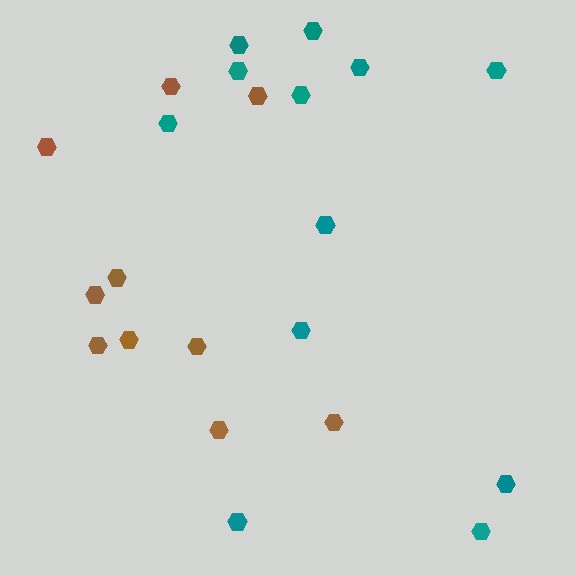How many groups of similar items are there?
There are 2 groups: one group of brown hexagons (10) and one group of teal hexagons (12).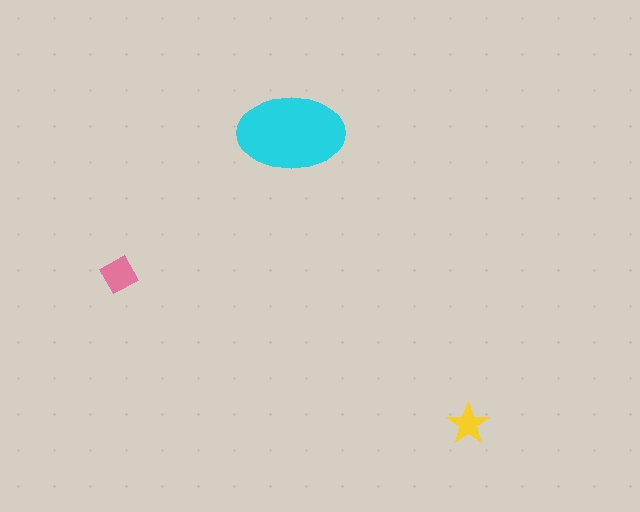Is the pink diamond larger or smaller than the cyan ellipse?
Smaller.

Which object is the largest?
The cyan ellipse.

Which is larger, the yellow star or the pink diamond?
The pink diamond.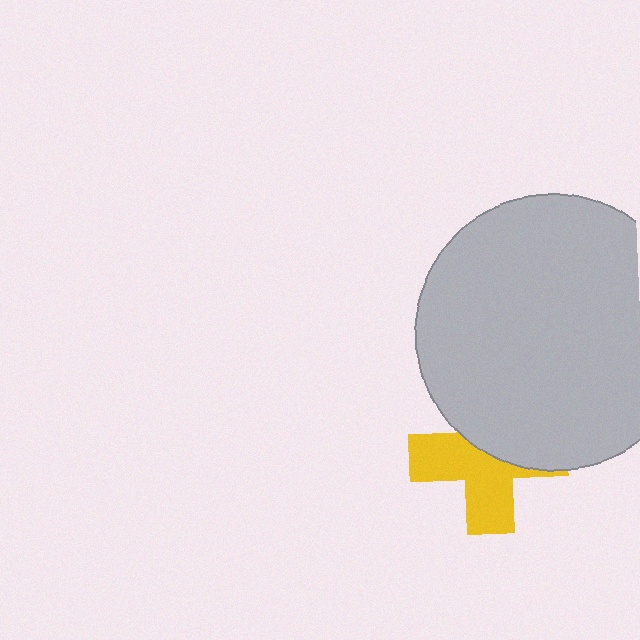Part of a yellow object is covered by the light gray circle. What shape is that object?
It is a cross.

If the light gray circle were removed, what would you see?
You would see the complete yellow cross.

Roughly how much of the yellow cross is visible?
About half of it is visible (roughly 53%).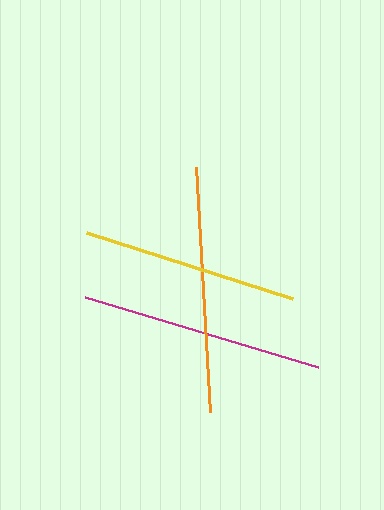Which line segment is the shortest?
The yellow line is the shortest at approximately 217 pixels.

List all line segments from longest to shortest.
From longest to shortest: orange, magenta, yellow.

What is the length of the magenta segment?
The magenta segment is approximately 244 pixels long.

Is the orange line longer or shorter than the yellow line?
The orange line is longer than the yellow line.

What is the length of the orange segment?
The orange segment is approximately 246 pixels long.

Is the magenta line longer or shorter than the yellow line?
The magenta line is longer than the yellow line.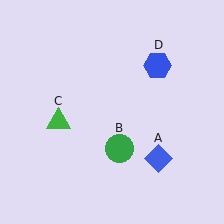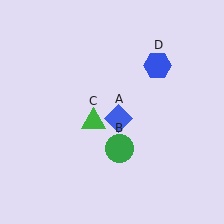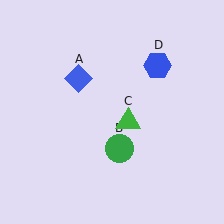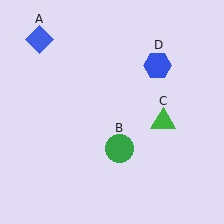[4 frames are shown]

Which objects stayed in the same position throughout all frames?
Green circle (object B) and blue hexagon (object D) remained stationary.